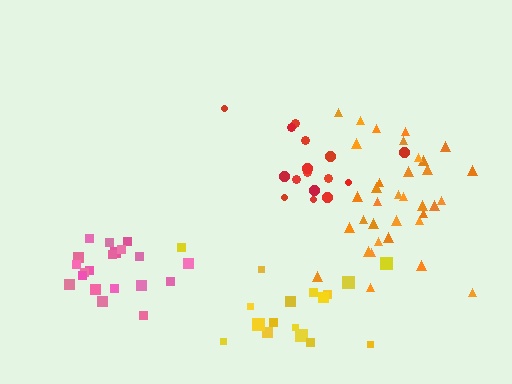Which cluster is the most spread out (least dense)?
Yellow.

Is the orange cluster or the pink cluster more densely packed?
Pink.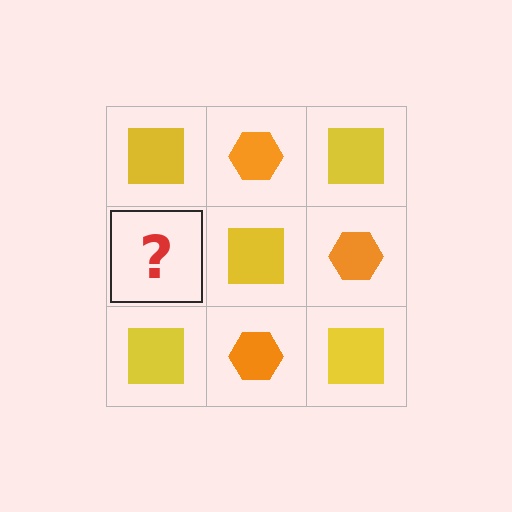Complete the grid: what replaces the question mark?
The question mark should be replaced with an orange hexagon.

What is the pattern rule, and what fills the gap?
The rule is that it alternates yellow square and orange hexagon in a checkerboard pattern. The gap should be filled with an orange hexagon.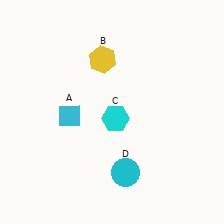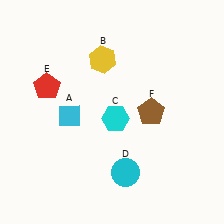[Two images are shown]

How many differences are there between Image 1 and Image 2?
There are 2 differences between the two images.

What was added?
A red pentagon (E), a brown pentagon (F) were added in Image 2.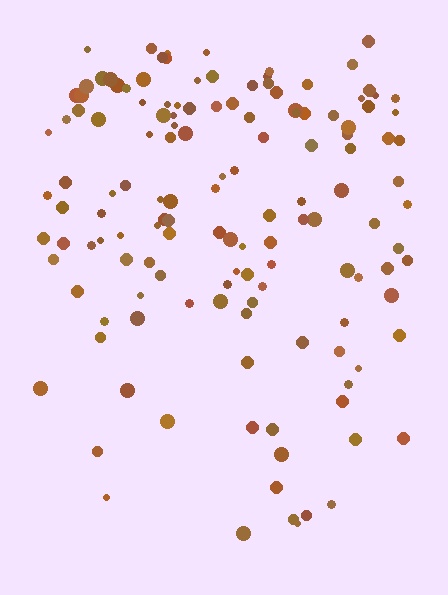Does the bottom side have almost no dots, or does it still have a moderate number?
Still a moderate number, just noticeably fewer than the top.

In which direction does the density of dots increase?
From bottom to top, with the top side densest.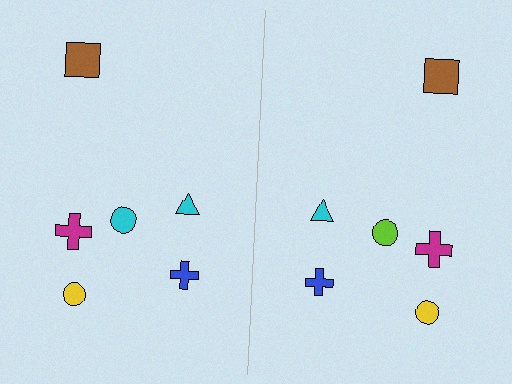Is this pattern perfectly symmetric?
No, the pattern is not perfectly symmetric. The lime circle on the right side breaks the symmetry — its mirror counterpart is cyan.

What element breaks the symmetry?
The lime circle on the right side breaks the symmetry — its mirror counterpart is cyan.